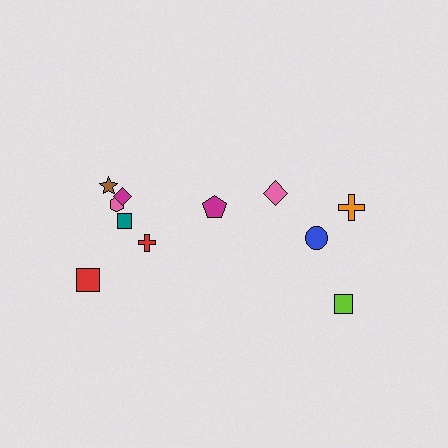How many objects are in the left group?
There are 7 objects.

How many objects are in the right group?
There are 4 objects.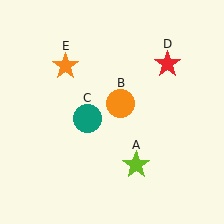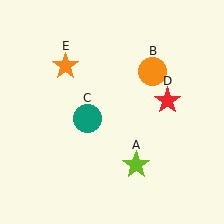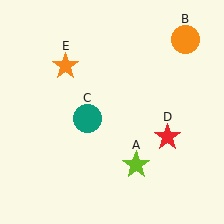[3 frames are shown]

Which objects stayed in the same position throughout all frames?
Lime star (object A) and teal circle (object C) and orange star (object E) remained stationary.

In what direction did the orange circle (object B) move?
The orange circle (object B) moved up and to the right.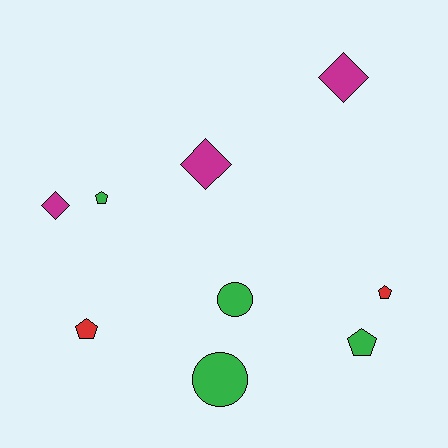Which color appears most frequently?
Green, with 4 objects.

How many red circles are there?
There are no red circles.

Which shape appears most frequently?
Pentagon, with 4 objects.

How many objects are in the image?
There are 9 objects.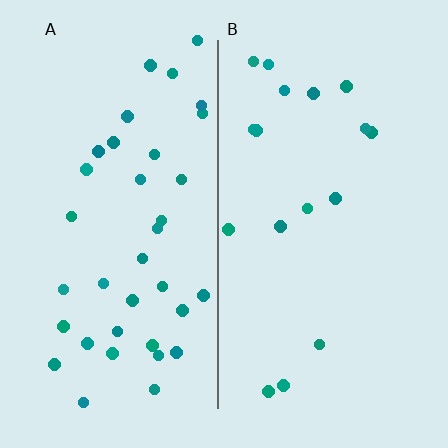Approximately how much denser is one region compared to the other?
Approximately 2.2× — region A over region B.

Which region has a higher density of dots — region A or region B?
A (the left).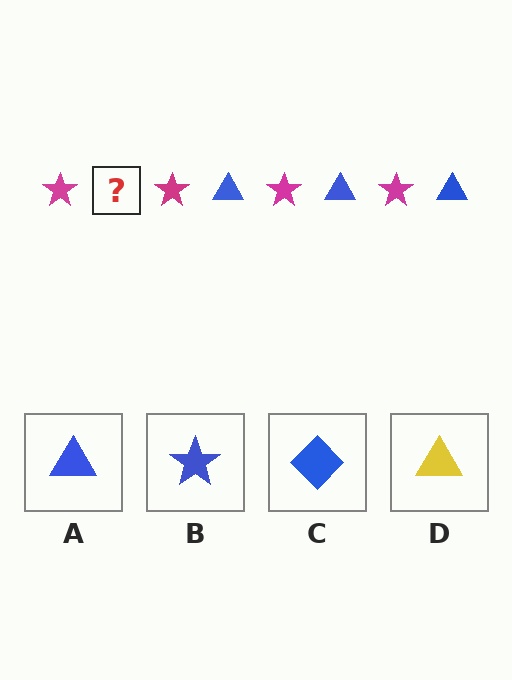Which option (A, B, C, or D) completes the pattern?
A.